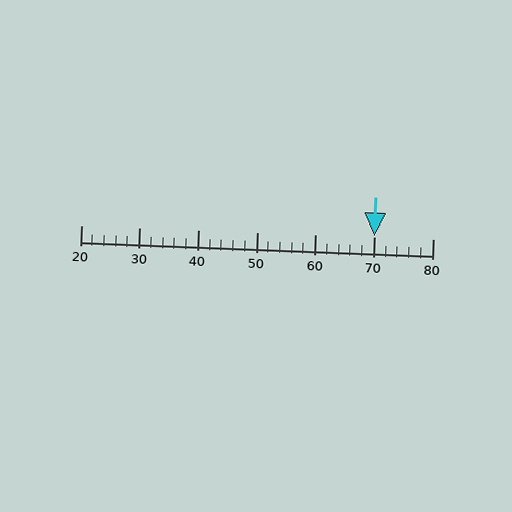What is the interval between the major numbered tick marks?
The major tick marks are spaced 10 units apart.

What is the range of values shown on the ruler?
The ruler shows values from 20 to 80.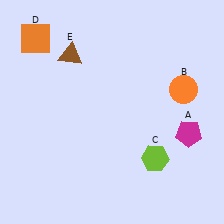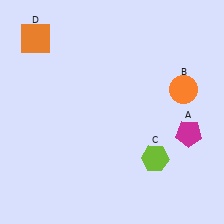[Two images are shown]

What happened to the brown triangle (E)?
The brown triangle (E) was removed in Image 2. It was in the top-left area of Image 1.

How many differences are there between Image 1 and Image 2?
There is 1 difference between the two images.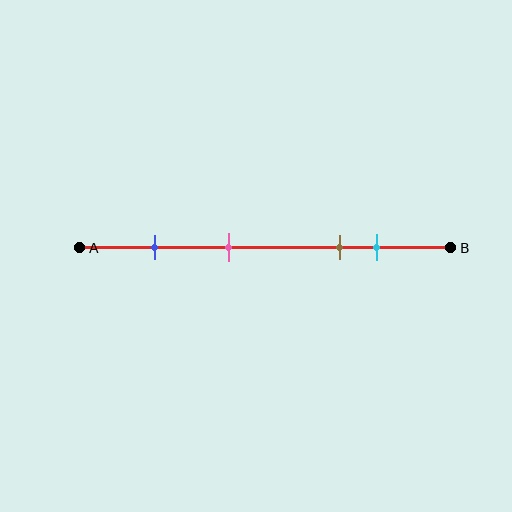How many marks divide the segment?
There are 4 marks dividing the segment.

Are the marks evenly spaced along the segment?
No, the marks are not evenly spaced.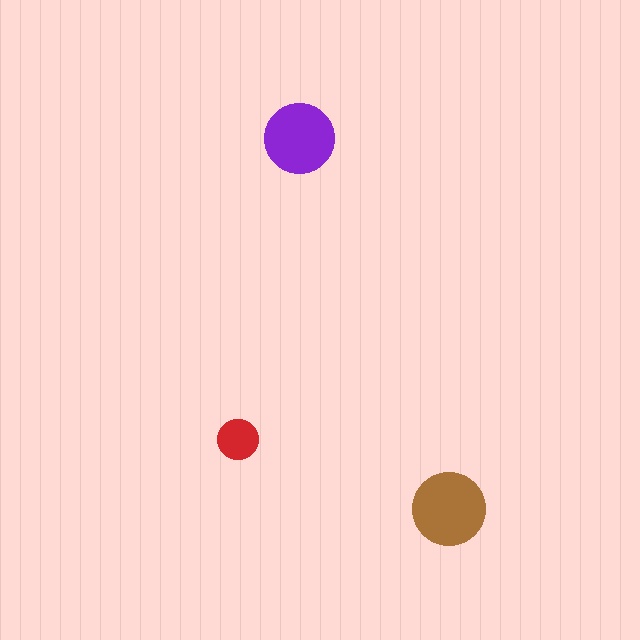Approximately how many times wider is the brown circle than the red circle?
About 2 times wider.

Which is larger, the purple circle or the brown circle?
The brown one.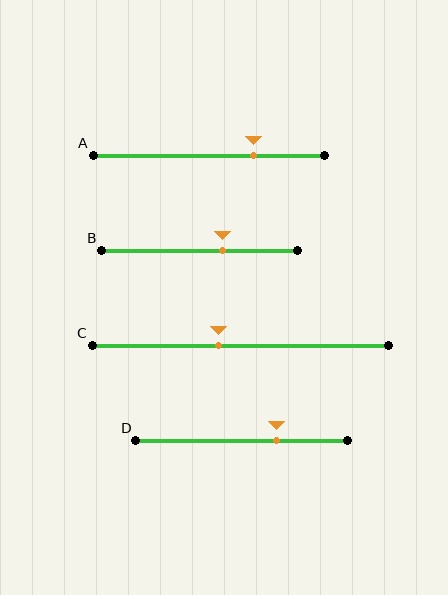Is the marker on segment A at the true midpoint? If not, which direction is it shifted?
No, the marker on segment A is shifted to the right by about 19% of the segment length.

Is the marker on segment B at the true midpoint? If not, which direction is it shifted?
No, the marker on segment B is shifted to the right by about 12% of the segment length.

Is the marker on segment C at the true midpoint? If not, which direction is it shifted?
No, the marker on segment C is shifted to the left by about 7% of the segment length.